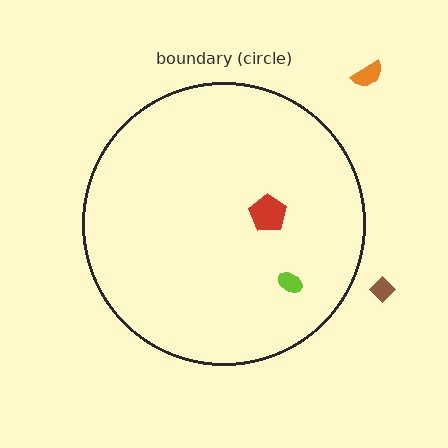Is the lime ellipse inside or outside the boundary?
Inside.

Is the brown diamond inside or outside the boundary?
Outside.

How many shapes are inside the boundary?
2 inside, 2 outside.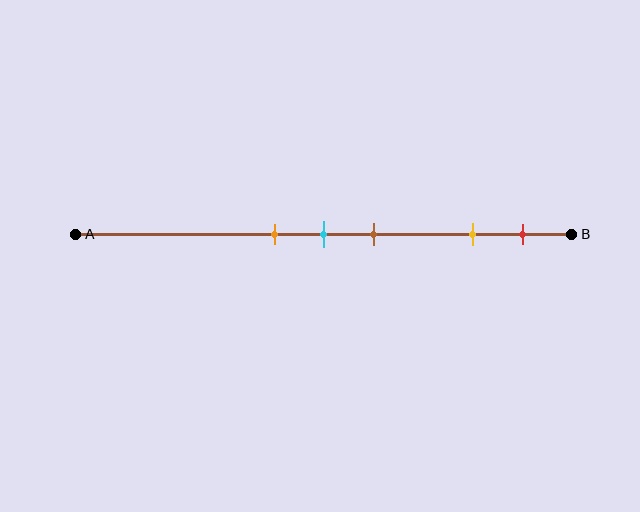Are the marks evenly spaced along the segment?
No, the marks are not evenly spaced.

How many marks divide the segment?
There are 5 marks dividing the segment.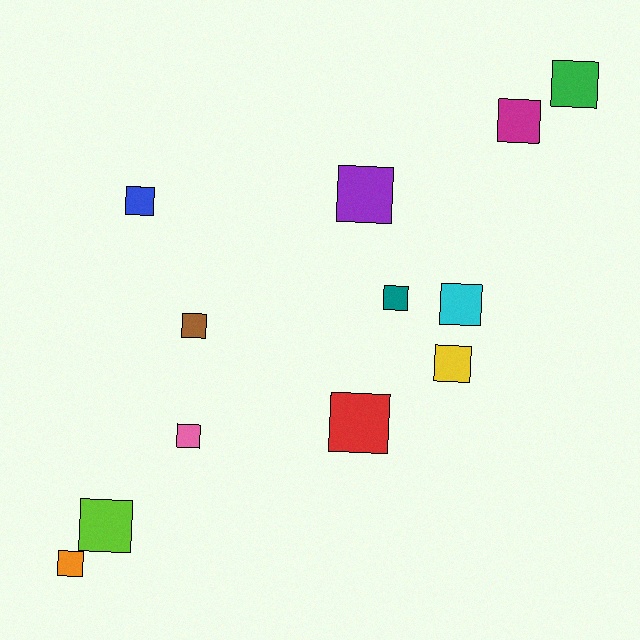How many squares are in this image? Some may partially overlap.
There are 12 squares.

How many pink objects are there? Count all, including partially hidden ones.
There is 1 pink object.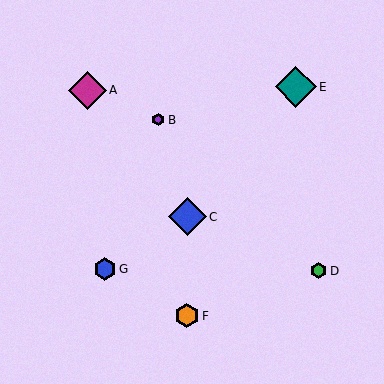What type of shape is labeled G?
Shape G is a blue hexagon.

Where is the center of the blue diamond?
The center of the blue diamond is at (187, 217).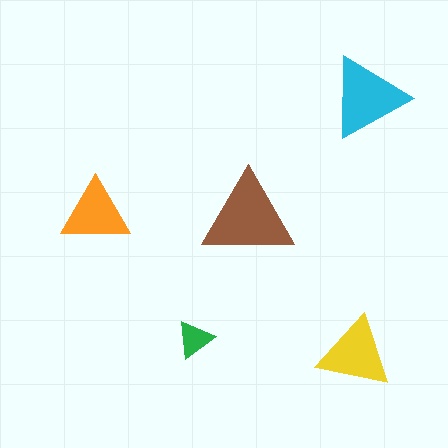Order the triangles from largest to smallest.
the brown one, the cyan one, the yellow one, the orange one, the green one.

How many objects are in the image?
There are 5 objects in the image.